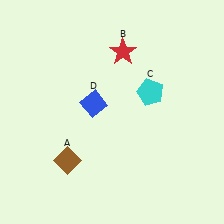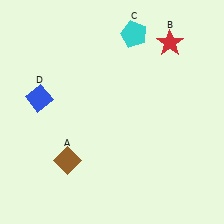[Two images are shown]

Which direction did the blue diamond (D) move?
The blue diamond (D) moved left.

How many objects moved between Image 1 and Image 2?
3 objects moved between the two images.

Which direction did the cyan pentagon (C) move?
The cyan pentagon (C) moved up.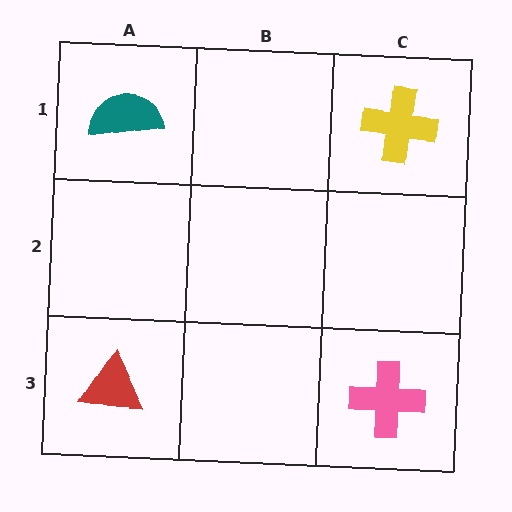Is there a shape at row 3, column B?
No, that cell is empty.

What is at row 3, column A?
A red triangle.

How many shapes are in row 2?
0 shapes.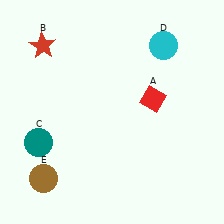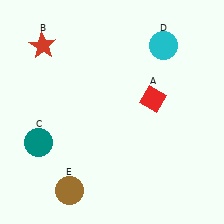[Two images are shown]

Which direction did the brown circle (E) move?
The brown circle (E) moved right.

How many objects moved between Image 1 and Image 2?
1 object moved between the two images.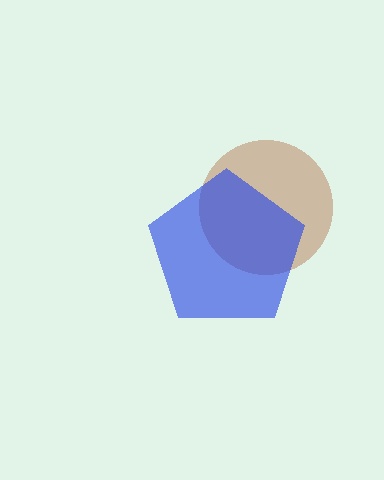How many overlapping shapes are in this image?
There are 2 overlapping shapes in the image.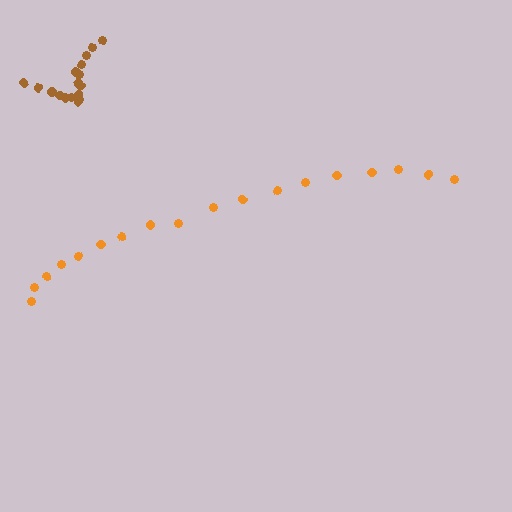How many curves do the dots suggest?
There are 2 distinct paths.